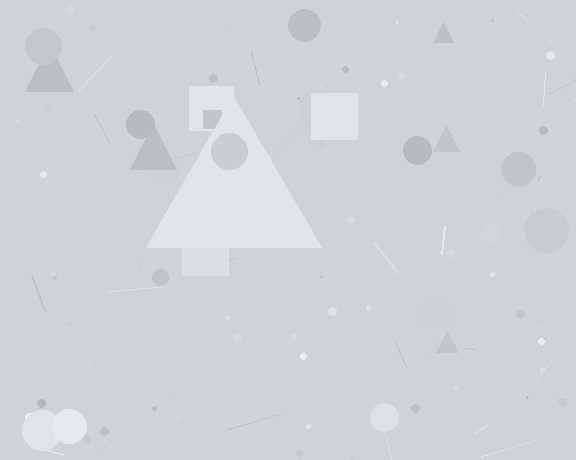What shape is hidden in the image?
A triangle is hidden in the image.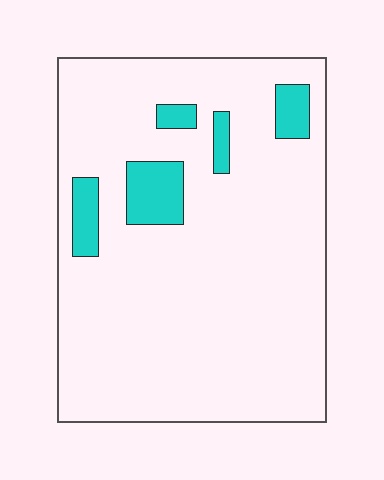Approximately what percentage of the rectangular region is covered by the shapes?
Approximately 10%.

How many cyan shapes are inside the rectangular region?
5.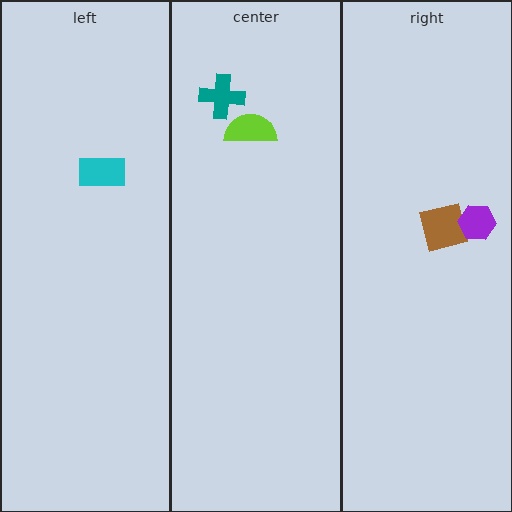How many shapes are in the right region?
2.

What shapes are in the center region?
The lime semicircle, the teal cross.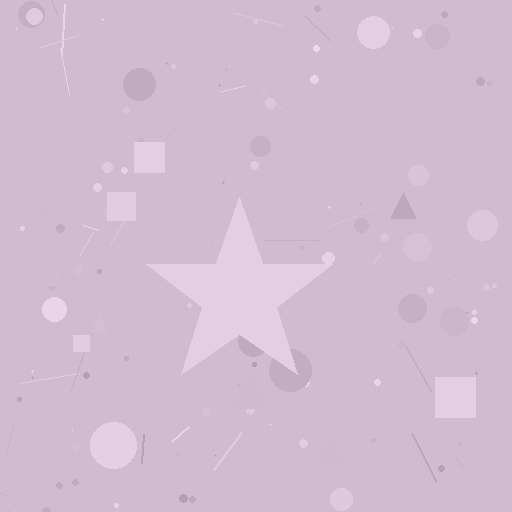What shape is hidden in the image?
A star is hidden in the image.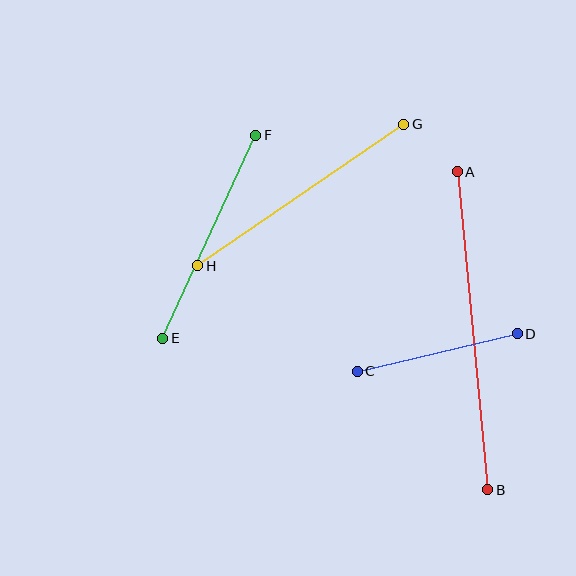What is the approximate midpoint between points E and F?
The midpoint is at approximately (209, 237) pixels.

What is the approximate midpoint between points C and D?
The midpoint is at approximately (437, 353) pixels.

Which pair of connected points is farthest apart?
Points A and B are farthest apart.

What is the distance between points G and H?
The distance is approximately 250 pixels.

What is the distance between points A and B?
The distance is approximately 320 pixels.